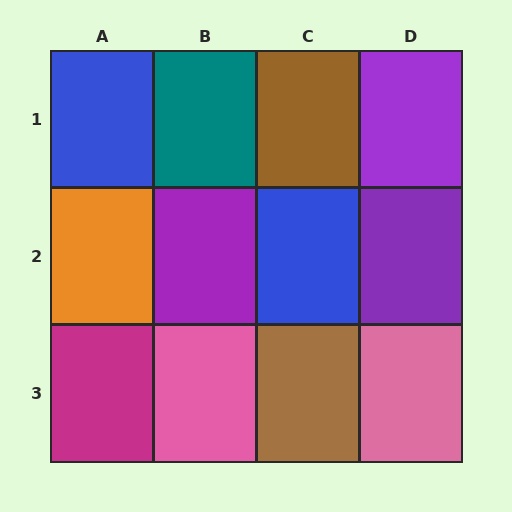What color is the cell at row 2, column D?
Purple.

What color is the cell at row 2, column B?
Purple.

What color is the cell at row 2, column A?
Orange.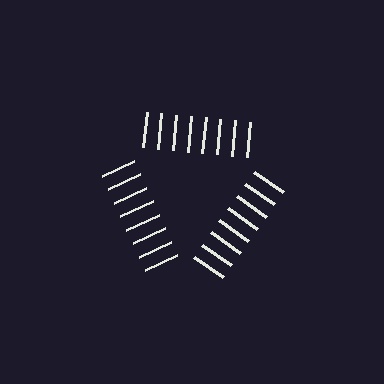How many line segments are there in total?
24 — 8 along each of the 3 edges.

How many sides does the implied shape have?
3 sides — the line-ends trace a triangle.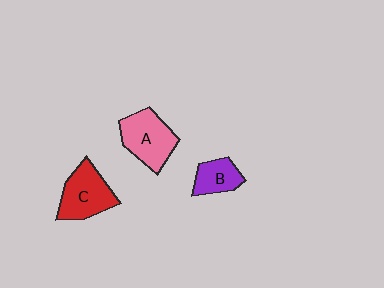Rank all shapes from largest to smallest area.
From largest to smallest: A (pink), C (red), B (purple).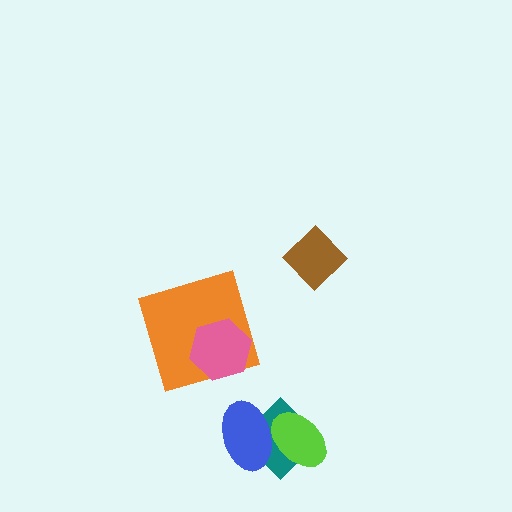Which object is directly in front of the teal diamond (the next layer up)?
The blue ellipse is directly in front of the teal diamond.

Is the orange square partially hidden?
Yes, it is partially covered by another shape.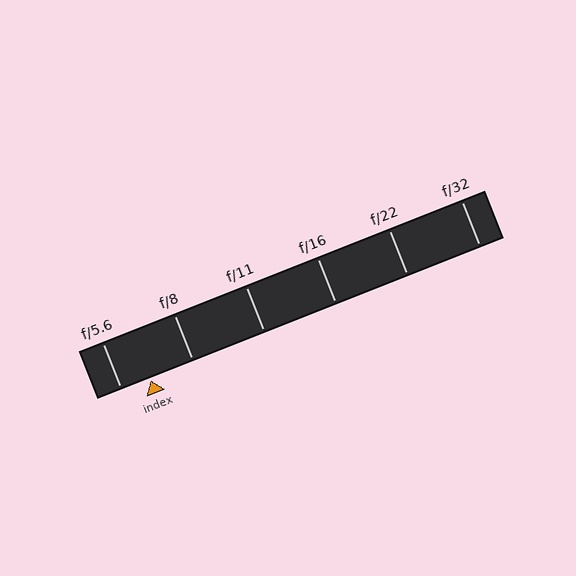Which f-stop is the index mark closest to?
The index mark is closest to f/5.6.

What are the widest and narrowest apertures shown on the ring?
The widest aperture shown is f/5.6 and the narrowest is f/32.